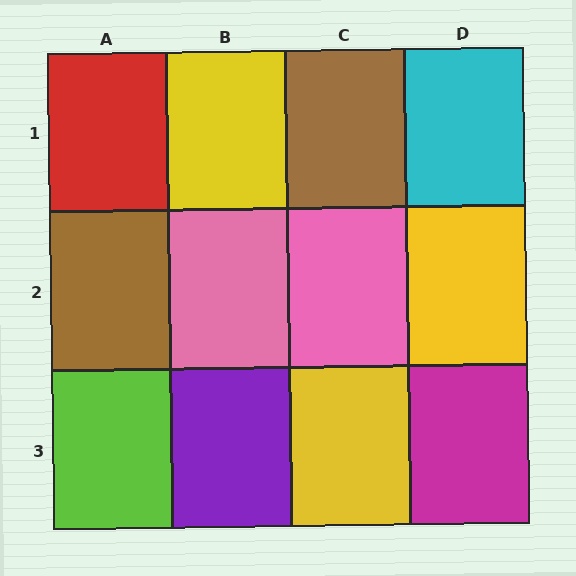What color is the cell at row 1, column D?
Cyan.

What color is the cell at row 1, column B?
Yellow.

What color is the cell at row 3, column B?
Purple.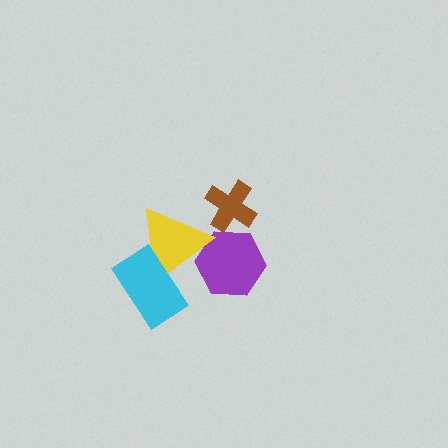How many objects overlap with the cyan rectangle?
1 object overlaps with the cyan rectangle.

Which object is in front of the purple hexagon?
The yellow triangle is in front of the purple hexagon.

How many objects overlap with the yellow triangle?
2 objects overlap with the yellow triangle.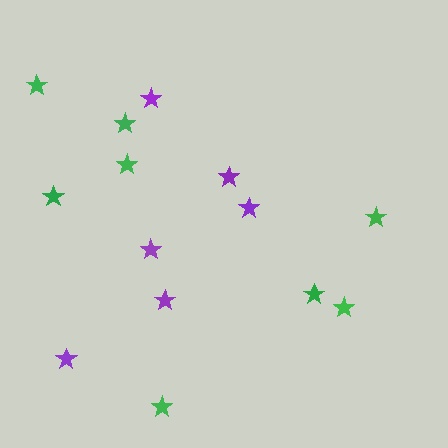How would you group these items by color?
There are 2 groups: one group of purple stars (6) and one group of green stars (8).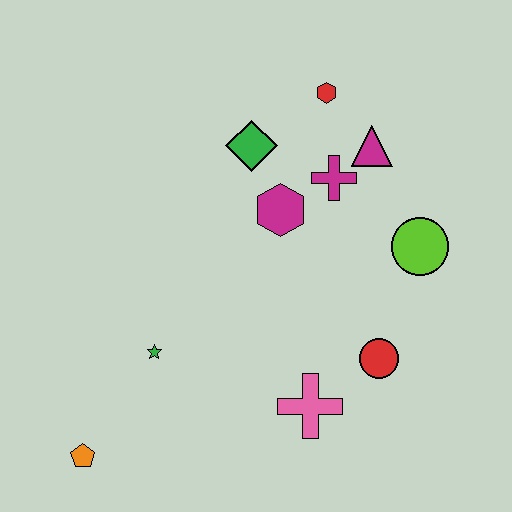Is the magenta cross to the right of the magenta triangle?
No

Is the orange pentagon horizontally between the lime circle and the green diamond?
No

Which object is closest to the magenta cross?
The magenta triangle is closest to the magenta cross.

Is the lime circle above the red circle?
Yes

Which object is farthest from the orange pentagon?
The red hexagon is farthest from the orange pentagon.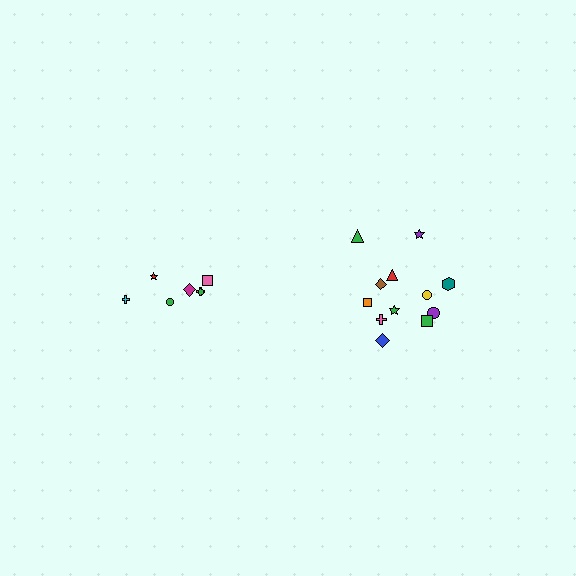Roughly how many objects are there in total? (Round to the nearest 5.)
Roughly 20 objects in total.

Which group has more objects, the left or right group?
The right group.